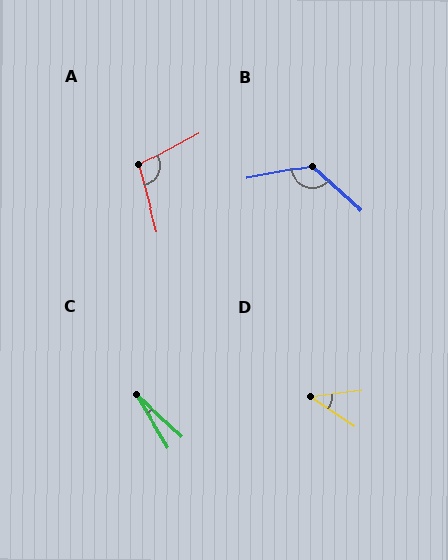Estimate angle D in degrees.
Approximately 41 degrees.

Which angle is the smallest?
C, at approximately 16 degrees.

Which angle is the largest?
B, at approximately 128 degrees.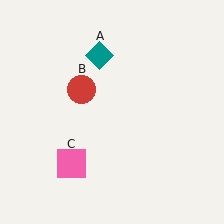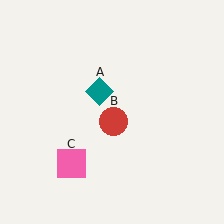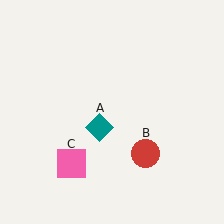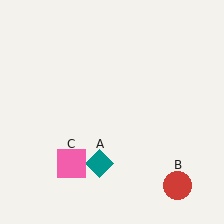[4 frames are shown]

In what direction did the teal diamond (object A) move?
The teal diamond (object A) moved down.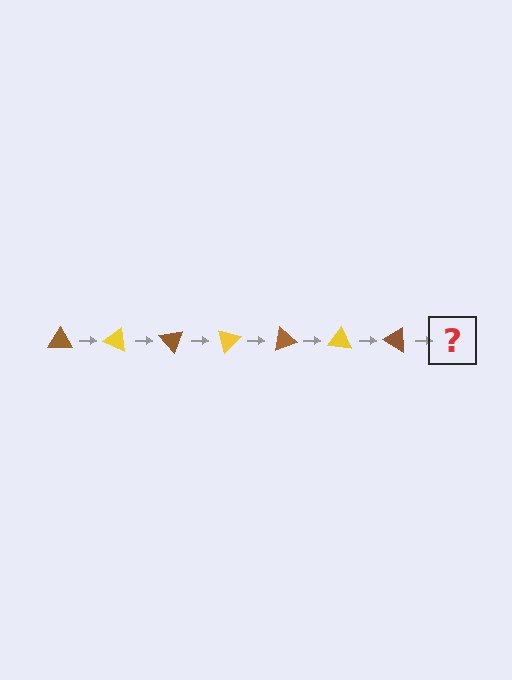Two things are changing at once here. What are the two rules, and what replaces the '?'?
The two rules are that it rotates 25 degrees each step and the color cycles through brown and yellow. The '?' should be a yellow triangle, rotated 175 degrees from the start.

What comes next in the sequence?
The next element should be a yellow triangle, rotated 175 degrees from the start.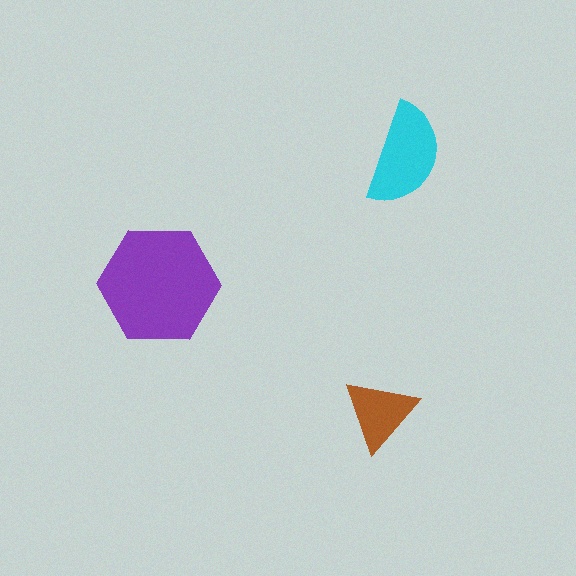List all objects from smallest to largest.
The brown triangle, the cyan semicircle, the purple hexagon.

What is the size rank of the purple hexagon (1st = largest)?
1st.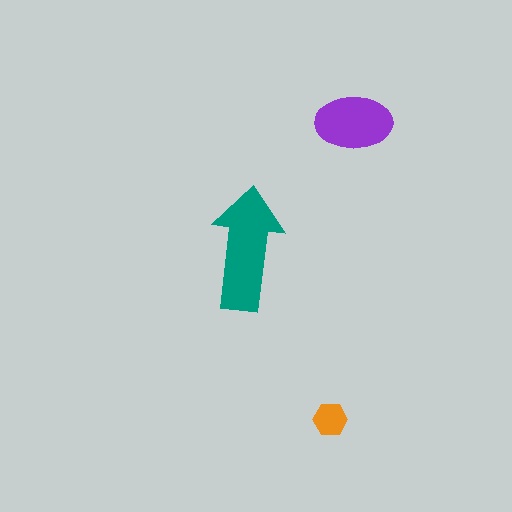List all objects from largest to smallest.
The teal arrow, the purple ellipse, the orange hexagon.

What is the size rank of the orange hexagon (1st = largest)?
3rd.